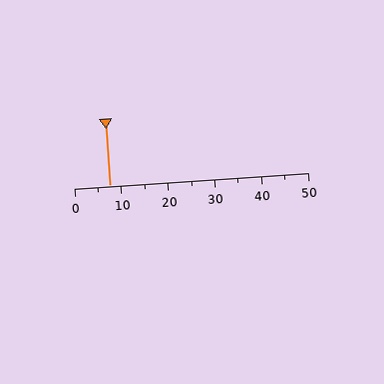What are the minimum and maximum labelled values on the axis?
The axis runs from 0 to 50.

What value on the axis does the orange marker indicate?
The marker indicates approximately 7.5.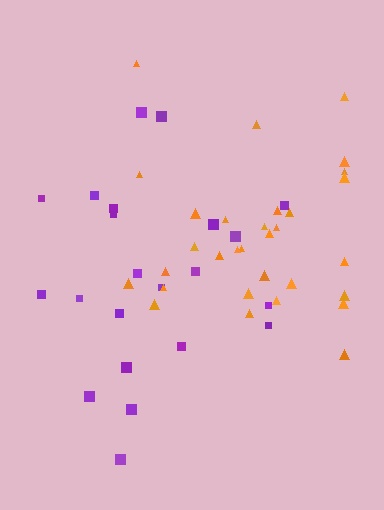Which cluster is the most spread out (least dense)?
Purple.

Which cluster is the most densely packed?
Orange.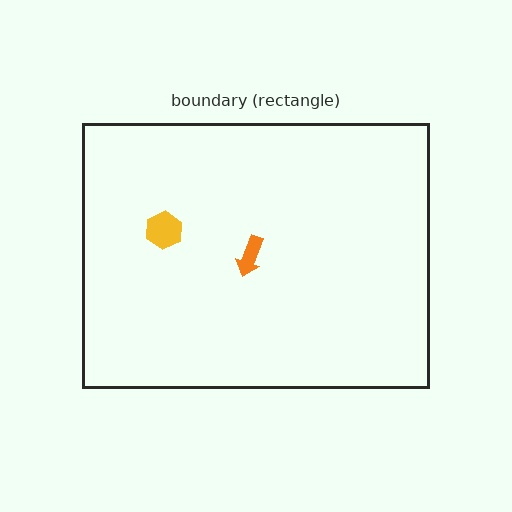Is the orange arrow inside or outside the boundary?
Inside.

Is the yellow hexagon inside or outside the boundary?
Inside.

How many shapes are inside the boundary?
2 inside, 0 outside.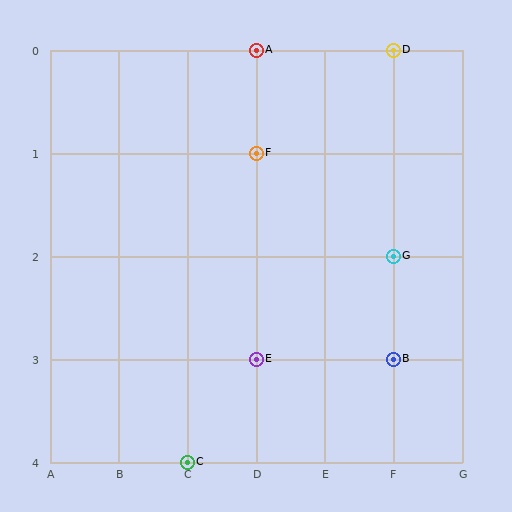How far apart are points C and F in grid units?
Points C and F are 1 column and 3 rows apart (about 3.2 grid units diagonally).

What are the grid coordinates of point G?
Point G is at grid coordinates (F, 2).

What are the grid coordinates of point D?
Point D is at grid coordinates (F, 0).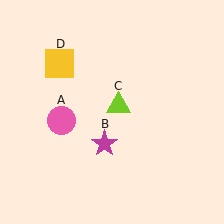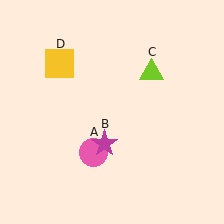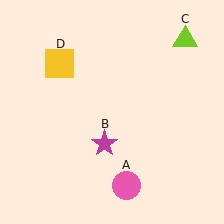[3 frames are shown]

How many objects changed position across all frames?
2 objects changed position: pink circle (object A), lime triangle (object C).